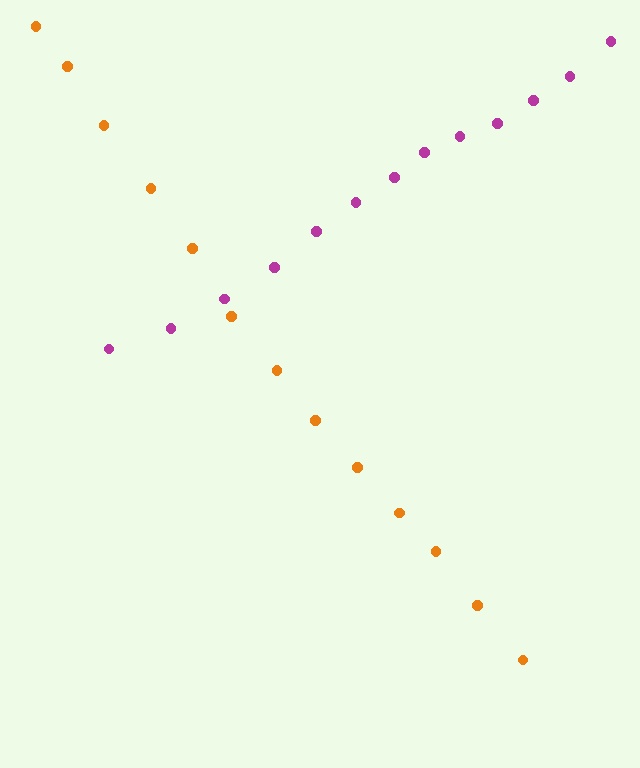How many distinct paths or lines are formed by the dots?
There are 2 distinct paths.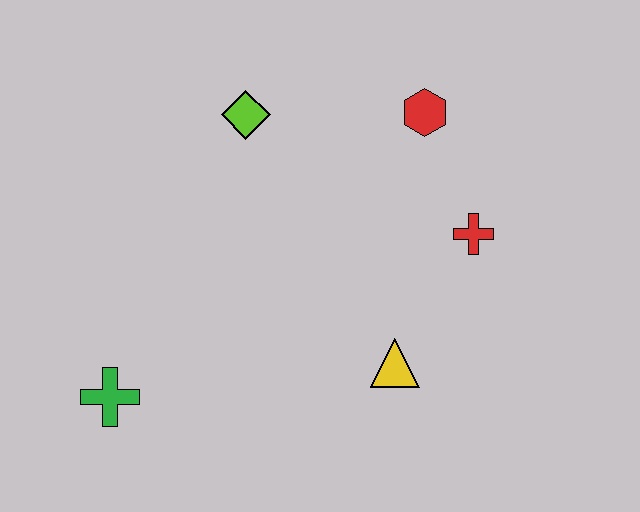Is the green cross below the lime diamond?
Yes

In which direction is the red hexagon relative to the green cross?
The red hexagon is to the right of the green cross.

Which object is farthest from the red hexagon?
The green cross is farthest from the red hexagon.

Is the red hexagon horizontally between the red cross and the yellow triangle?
Yes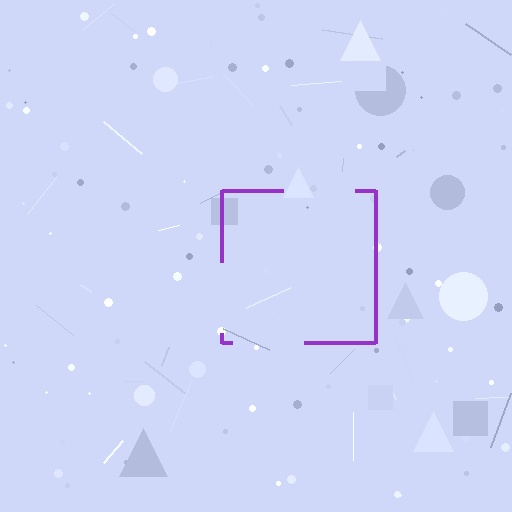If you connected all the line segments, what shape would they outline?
They would outline a square.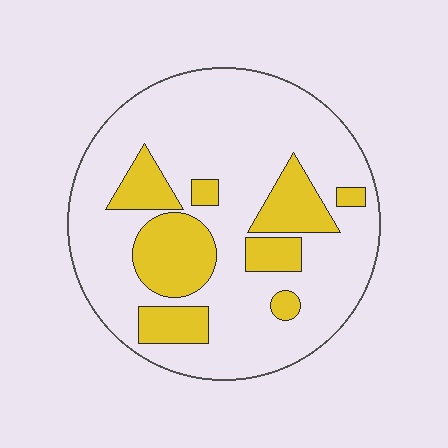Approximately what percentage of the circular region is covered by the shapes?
Approximately 25%.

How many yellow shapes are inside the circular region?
8.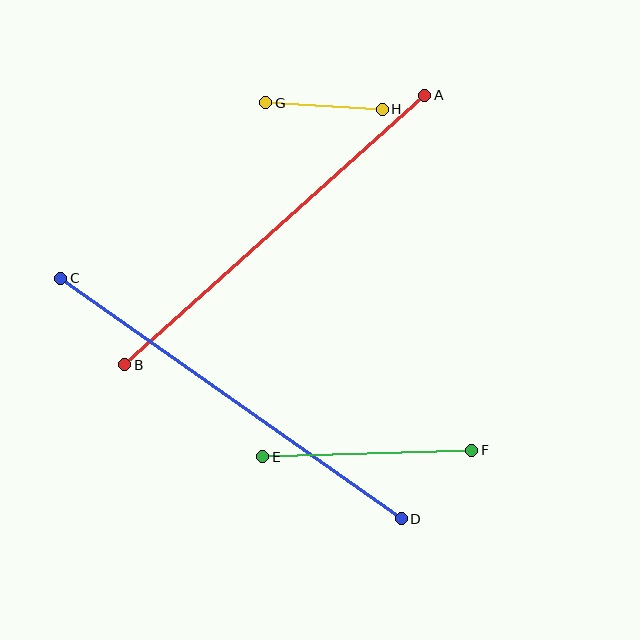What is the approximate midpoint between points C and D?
The midpoint is at approximately (231, 398) pixels.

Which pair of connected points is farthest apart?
Points C and D are farthest apart.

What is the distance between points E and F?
The distance is approximately 209 pixels.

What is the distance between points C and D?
The distance is approximately 417 pixels.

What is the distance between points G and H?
The distance is approximately 117 pixels.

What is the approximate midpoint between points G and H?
The midpoint is at approximately (324, 106) pixels.